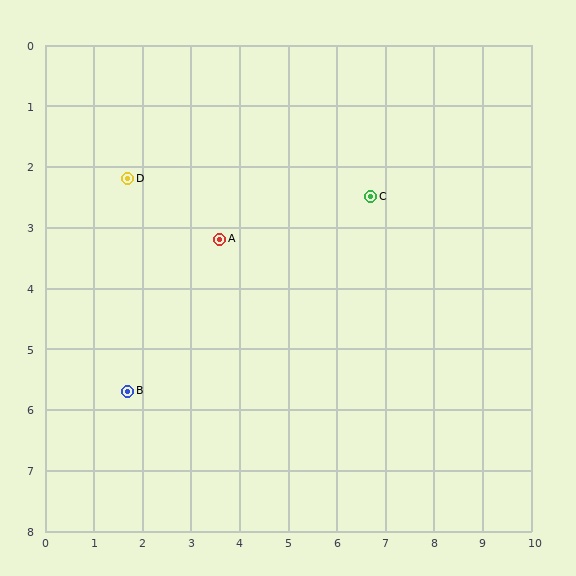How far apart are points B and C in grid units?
Points B and C are about 5.9 grid units apart.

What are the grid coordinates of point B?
Point B is at approximately (1.7, 5.7).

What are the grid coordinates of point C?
Point C is at approximately (6.7, 2.5).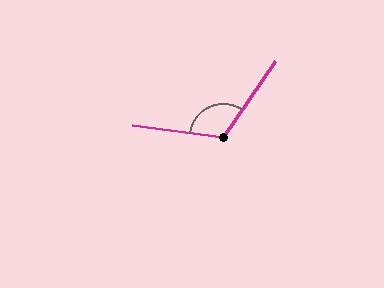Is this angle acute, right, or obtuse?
It is obtuse.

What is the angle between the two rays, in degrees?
Approximately 117 degrees.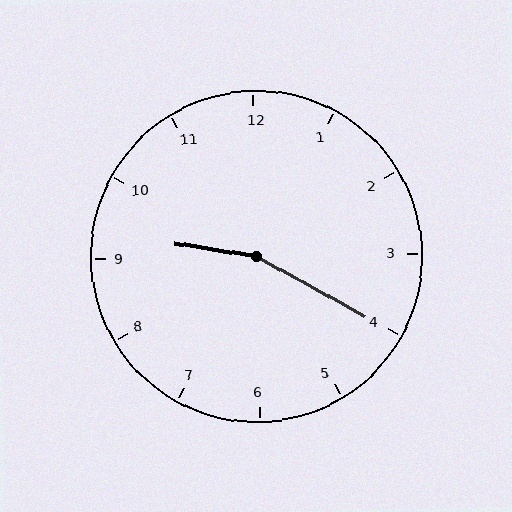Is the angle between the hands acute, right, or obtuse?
It is obtuse.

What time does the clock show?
9:20.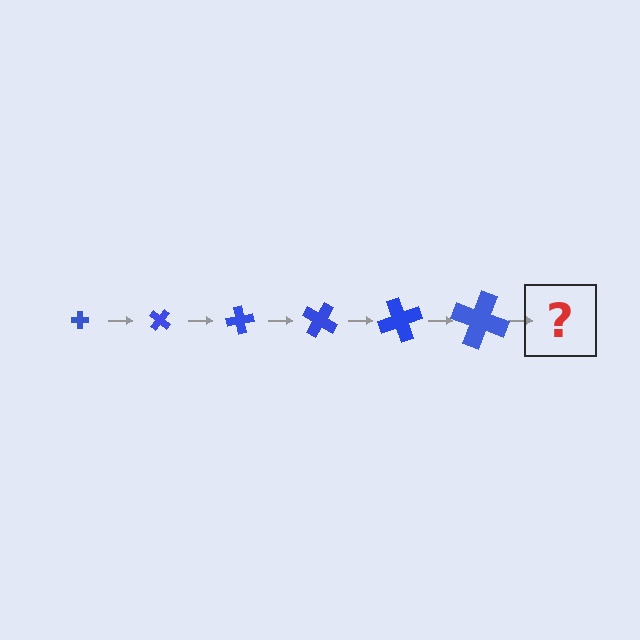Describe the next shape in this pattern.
It should be a cross, larger than the previous one and rotated 240 degrees from the start.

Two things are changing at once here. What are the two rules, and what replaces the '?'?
The two rules are that the cross grows larger each step and it rotates 40 degrees each step. The '?' should be a cross, larger than the previous one and rotated 240 degrees from the start.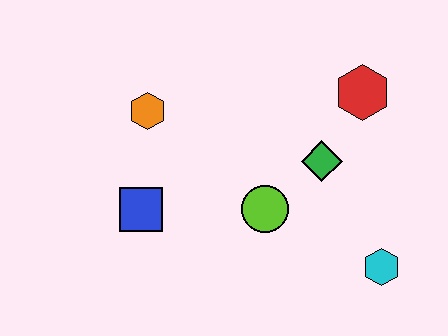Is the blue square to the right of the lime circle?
No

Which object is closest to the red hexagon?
The green diamond is closest to the red hexagon.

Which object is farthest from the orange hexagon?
The cyan hexagon is farthest from the orange hexagon.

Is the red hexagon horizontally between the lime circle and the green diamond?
No